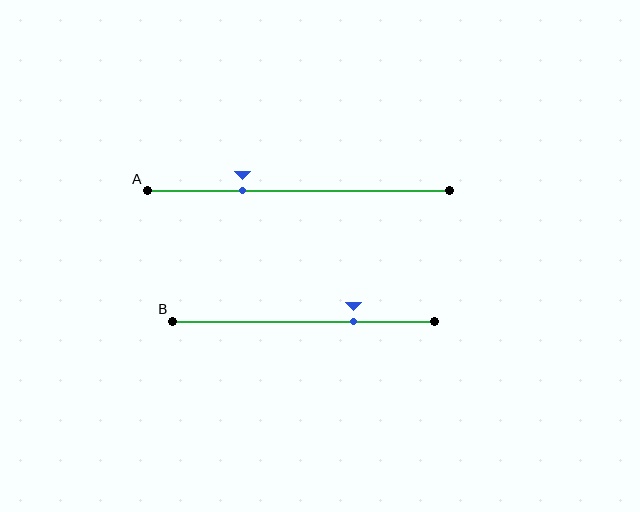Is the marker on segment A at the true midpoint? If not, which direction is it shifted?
No, the marker on segment A is shifted to the left by about 19% of the segment length.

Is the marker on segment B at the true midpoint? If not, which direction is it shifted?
No, the marker on segment B is shifted to the right by about 19% of the segment length.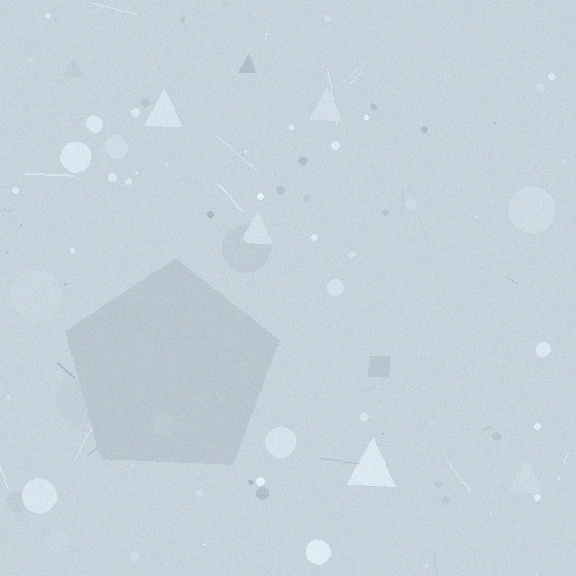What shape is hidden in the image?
A pentagon is hidden in the image.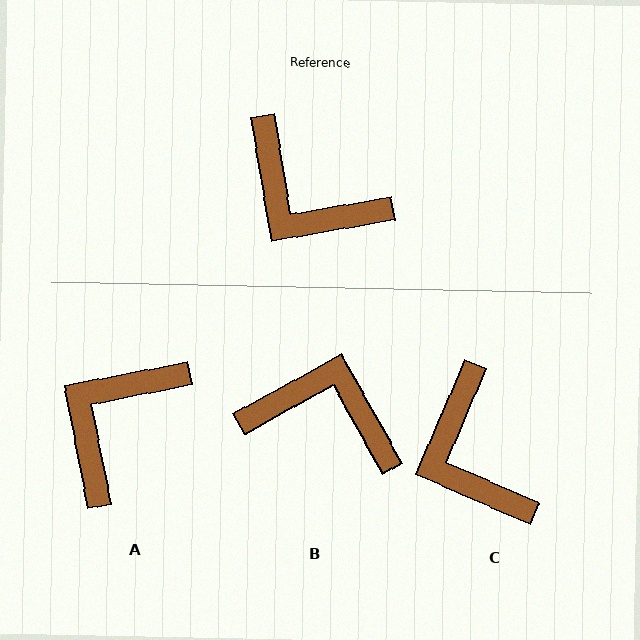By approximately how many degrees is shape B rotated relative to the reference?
Approximately 161 degrees clockwise.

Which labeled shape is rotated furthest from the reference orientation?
B, about 161 degrees away.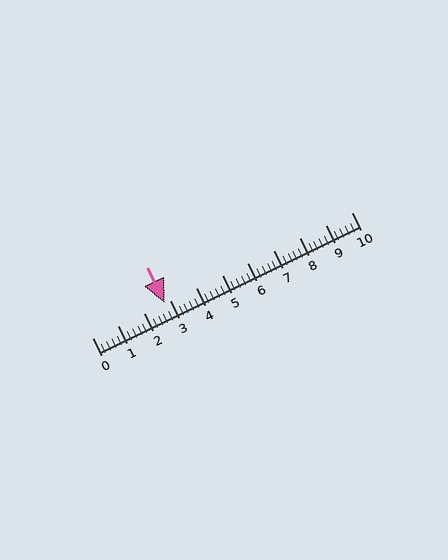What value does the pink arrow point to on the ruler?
The pink arrow points to approximately 2.8.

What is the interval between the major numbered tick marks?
The major tick marks are spaced 1 units apart.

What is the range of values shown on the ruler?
The ruler shows values from 0 to 10.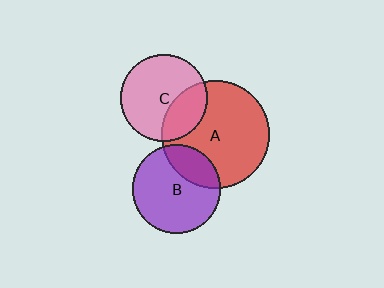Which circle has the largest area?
Circle A (red).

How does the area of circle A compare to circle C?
Approximately 1.6 times.